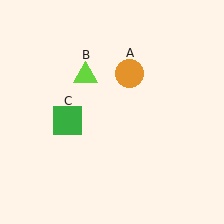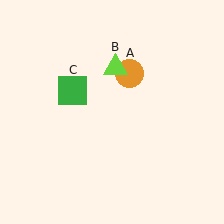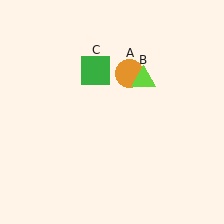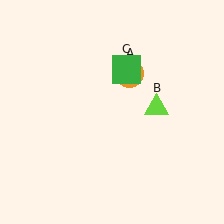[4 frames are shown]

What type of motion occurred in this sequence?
The lime triangle (object B), green square (object C) rotated clockwise around the center of the scene.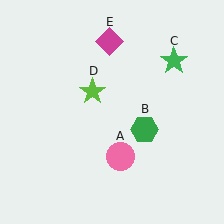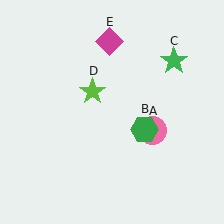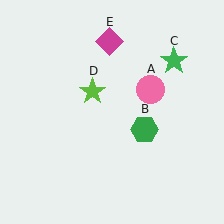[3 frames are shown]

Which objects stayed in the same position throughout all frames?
Green hexagon (object B) and green star (object C) and lime star (object D) and magenta diamond (object E) remained stationary.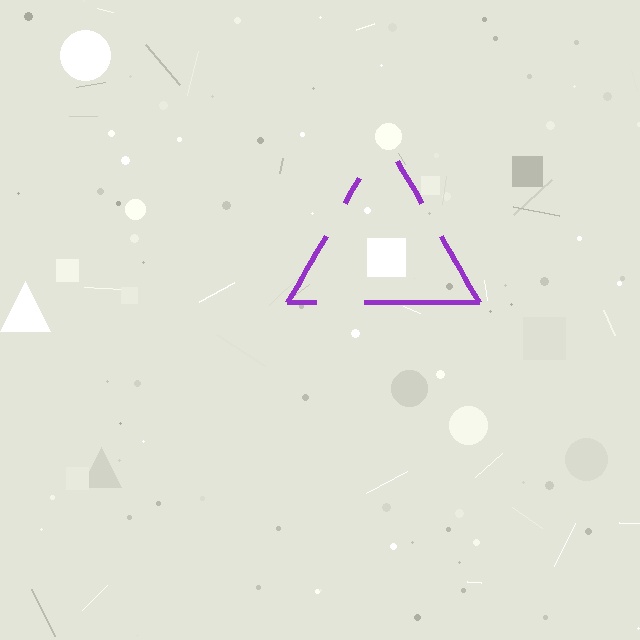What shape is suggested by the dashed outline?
The dashed outline suggests a triangle.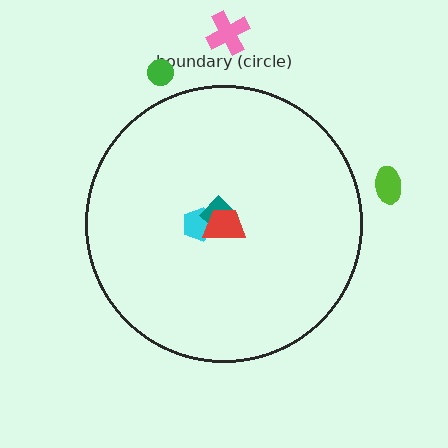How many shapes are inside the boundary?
3 inside, 3 outside.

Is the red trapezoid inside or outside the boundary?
Inside.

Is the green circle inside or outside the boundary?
Outside.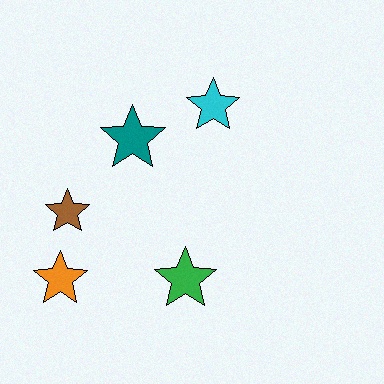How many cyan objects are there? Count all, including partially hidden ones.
There is 1 cyan object.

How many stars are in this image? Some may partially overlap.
There are 5 stars.